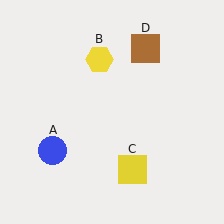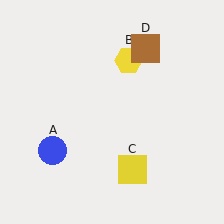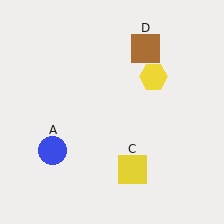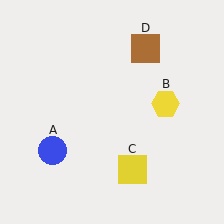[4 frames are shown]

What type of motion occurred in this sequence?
The yellow hexagon (object B) rotated clockwise around the center of the scene.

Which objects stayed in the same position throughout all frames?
Blue circle (object A) and yellow square (object C) and brown square (object D) remained stationary.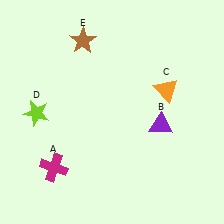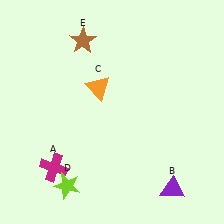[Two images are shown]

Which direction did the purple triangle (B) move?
The purple triangle (B) moved down.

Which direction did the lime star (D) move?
The lime star (D) moved down.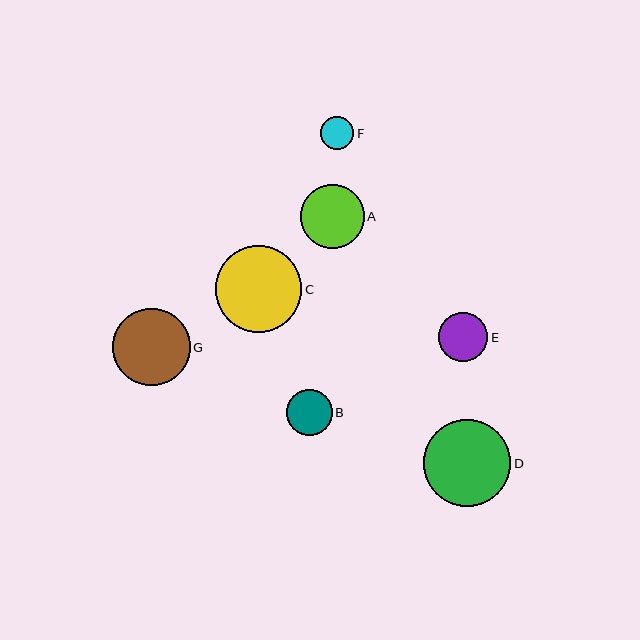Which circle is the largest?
Circle D is the largest with a size of approximately 87 pixels.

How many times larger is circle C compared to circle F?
Circle C is approximately 2.6 times the size of circle F.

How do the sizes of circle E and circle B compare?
Circle E and circle B are approximately the same size.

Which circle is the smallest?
Circle F is the smallest with a size of approximately 34 pixels.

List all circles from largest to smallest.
From largest to smallest: D, C, G, A, E, B, F.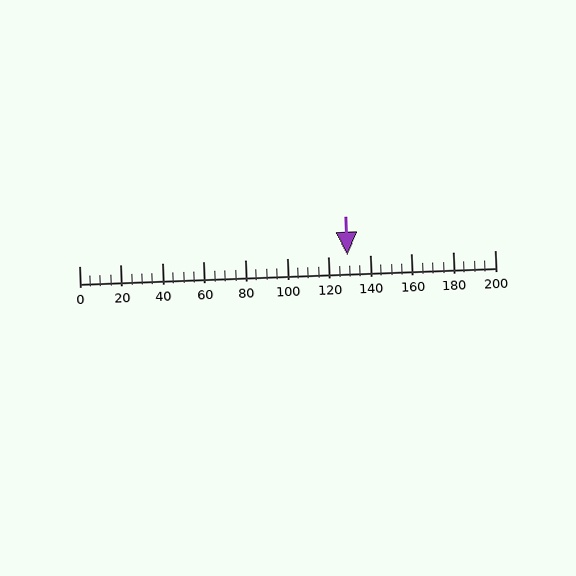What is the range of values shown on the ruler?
The ruler shows values from 0 to 200.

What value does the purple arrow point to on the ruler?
The purple arrow points to approximately 129.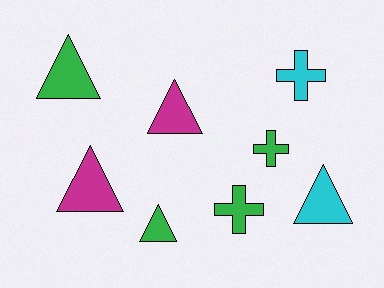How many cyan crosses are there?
There is 1 cyan cross.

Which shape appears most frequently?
Triangle, with 5 objects.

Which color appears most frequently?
Green, with 4 objects.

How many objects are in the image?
There are 8 objects.